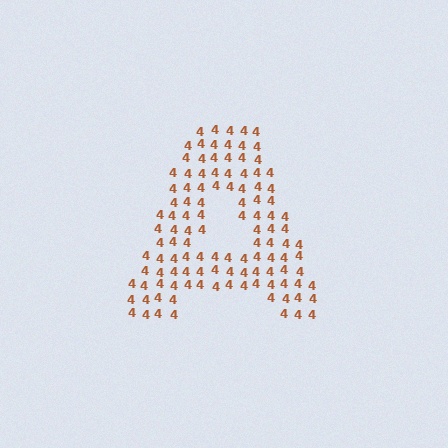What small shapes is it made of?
It is made of small digit 4's.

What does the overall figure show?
The overall figure shows the letter A.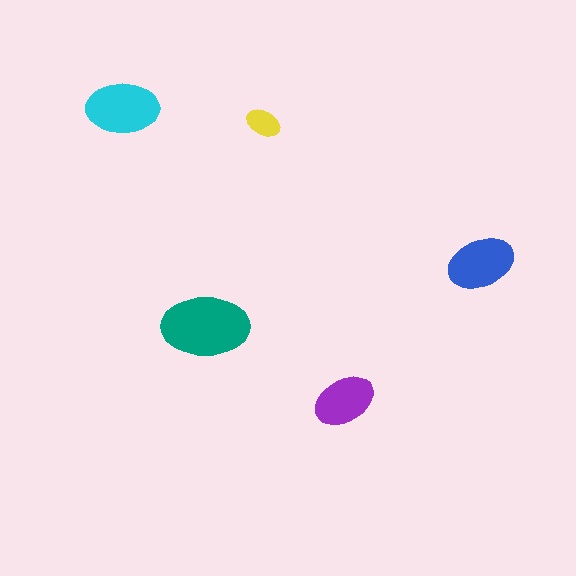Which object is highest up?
The cyan ellipse is topmost.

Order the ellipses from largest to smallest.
the teal one, the cyan one, the blue one, the purple one, the yellow one.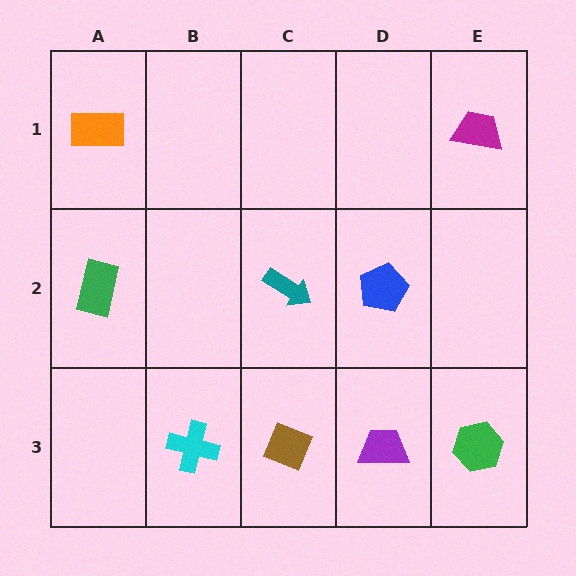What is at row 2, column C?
A teal arrow.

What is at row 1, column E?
A magenta trapezoid.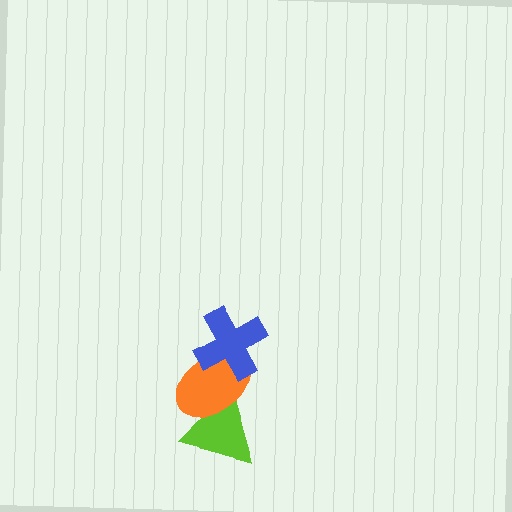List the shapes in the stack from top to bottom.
From top to bottom: the blue cross, the orange ellipse, the lime triangle.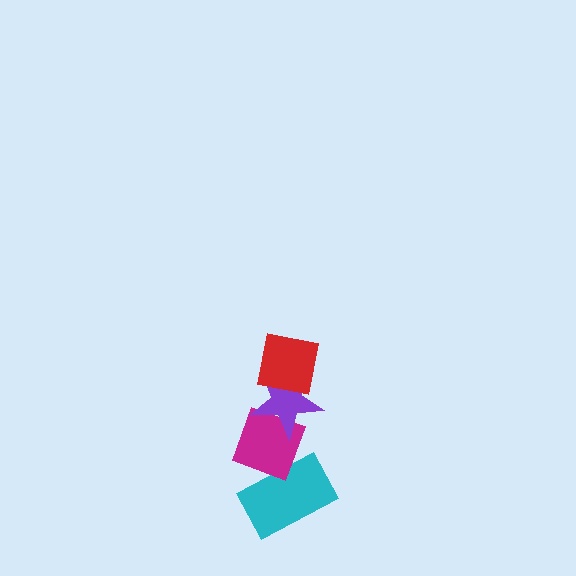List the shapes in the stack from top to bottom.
From top to bottom: the red square, the purple star, the magenta diamond, the cyan rectangle.